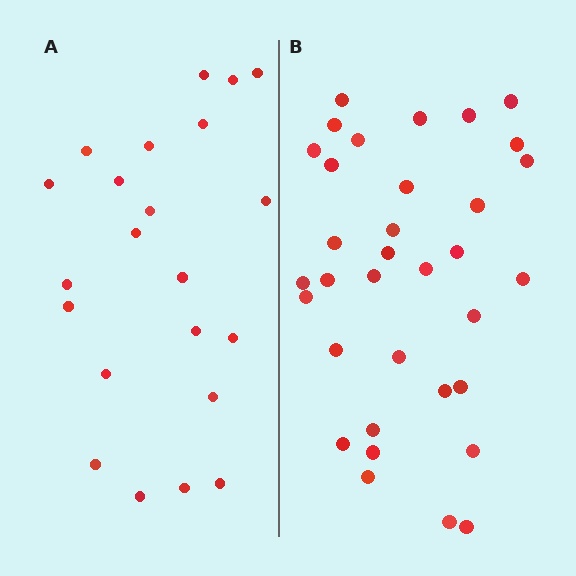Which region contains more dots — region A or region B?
Region B (the right region) has more dots.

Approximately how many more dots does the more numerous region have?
Region B has roughly 12 or so more dots than region A.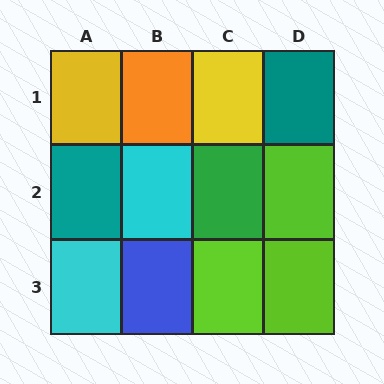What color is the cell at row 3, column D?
Lime.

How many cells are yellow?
2 cells are yellow.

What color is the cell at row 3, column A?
Cyan.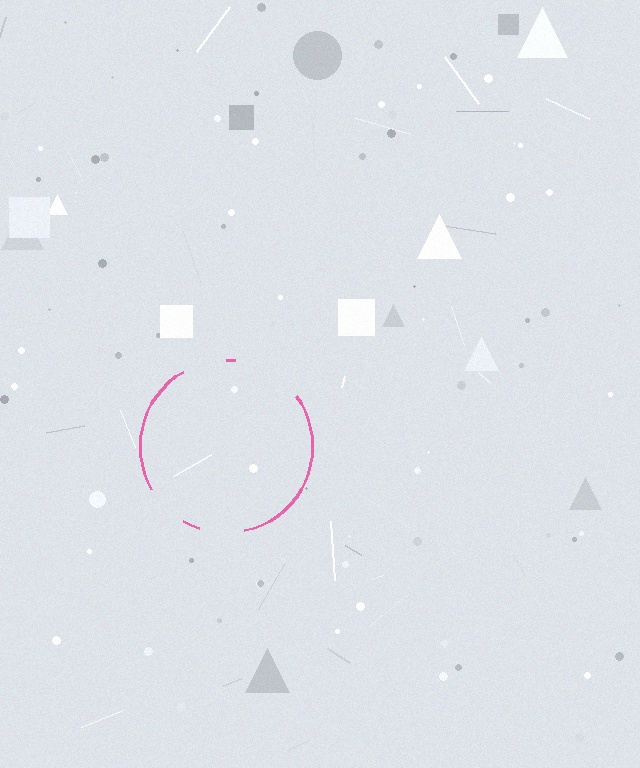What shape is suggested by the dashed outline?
The dashed outline suggests a circle.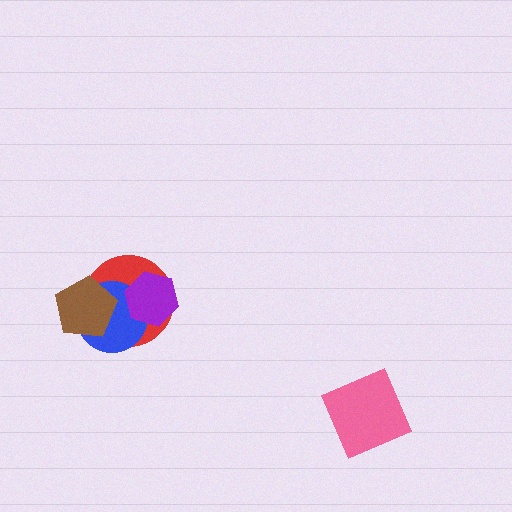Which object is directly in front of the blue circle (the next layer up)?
The brown pentagon is directly in front of the blue circle.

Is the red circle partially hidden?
Yes, it is partially covered by another shape.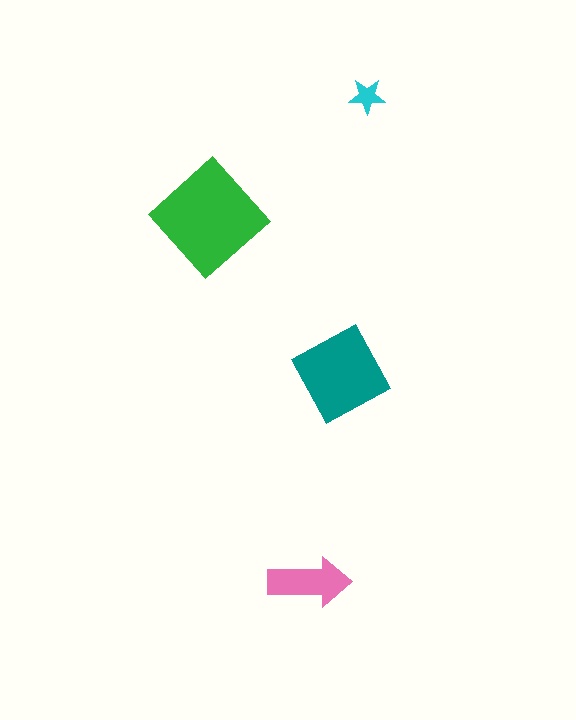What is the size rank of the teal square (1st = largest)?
2nd.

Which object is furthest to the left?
The green diamond is leftmost.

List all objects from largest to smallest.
The green diamond, the teal square, the pink arrow, the cyan star.